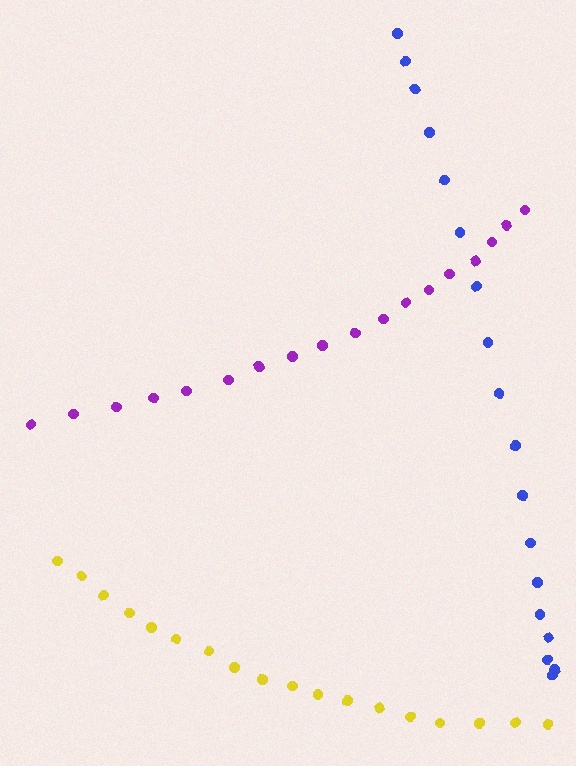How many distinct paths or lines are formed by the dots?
There are 3 distinct paths.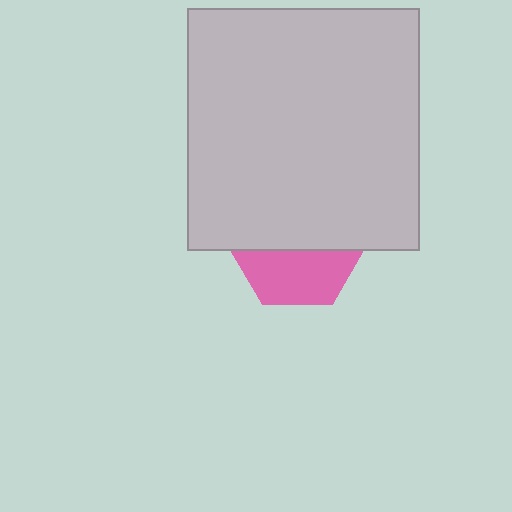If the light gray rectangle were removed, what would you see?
You would see the complete pink hexagon.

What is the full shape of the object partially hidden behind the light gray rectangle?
The partially hidden object is a pink hexagon.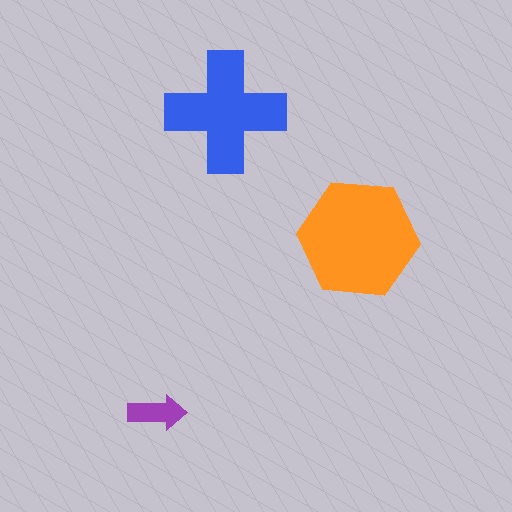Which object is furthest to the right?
The orange hexagon is rightmost.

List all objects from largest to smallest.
The orange hexagon, the blue cross, the purple arrow.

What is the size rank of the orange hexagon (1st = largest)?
1st.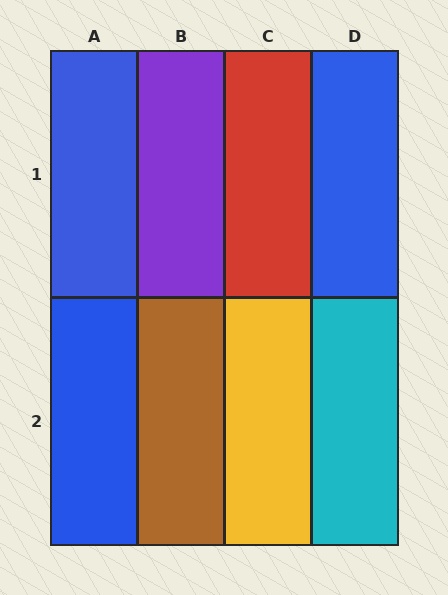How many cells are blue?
3 cells are blue.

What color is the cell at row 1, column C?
Red.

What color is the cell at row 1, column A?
Blue.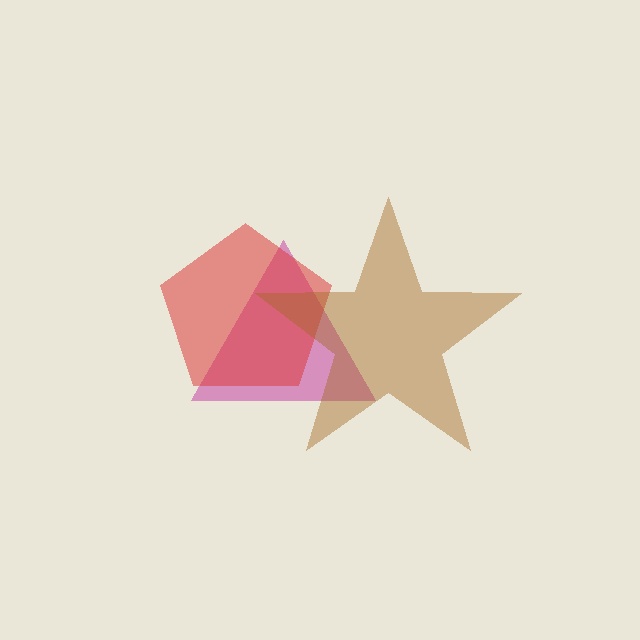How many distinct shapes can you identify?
There are 3 distinct shapes: a magenta triangle, a red pentagon, a brown star.